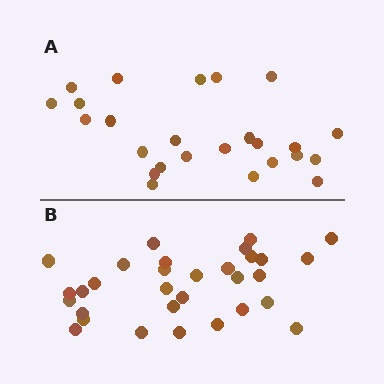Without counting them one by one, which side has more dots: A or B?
Region B (the bottom region) has more dots.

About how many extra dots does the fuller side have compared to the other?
Region B has about 6 more dots than region A.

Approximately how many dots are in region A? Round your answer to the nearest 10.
About 20 dots. (The exact count is 25, which rounds to 20.)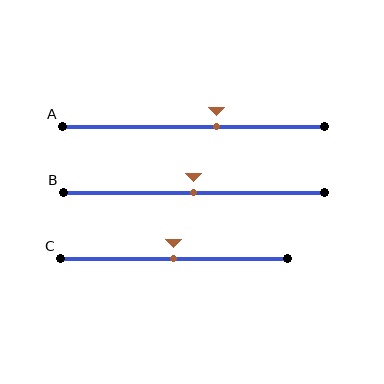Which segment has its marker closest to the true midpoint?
Segment B has its marker closest to the true midpoint.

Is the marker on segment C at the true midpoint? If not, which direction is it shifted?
Yes, the marker on segment C is at the true midpoint.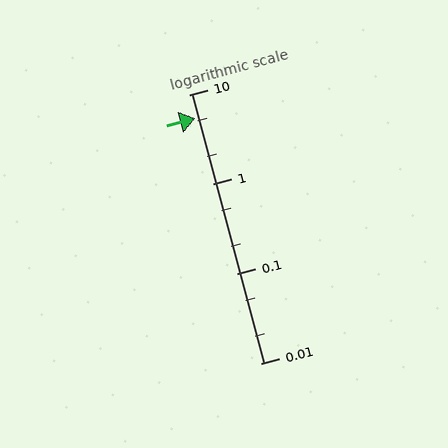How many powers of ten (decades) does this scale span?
The scale spans 3 decades, from 0.01 to 10.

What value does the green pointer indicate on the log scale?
The pointer indicates approximately 5.4.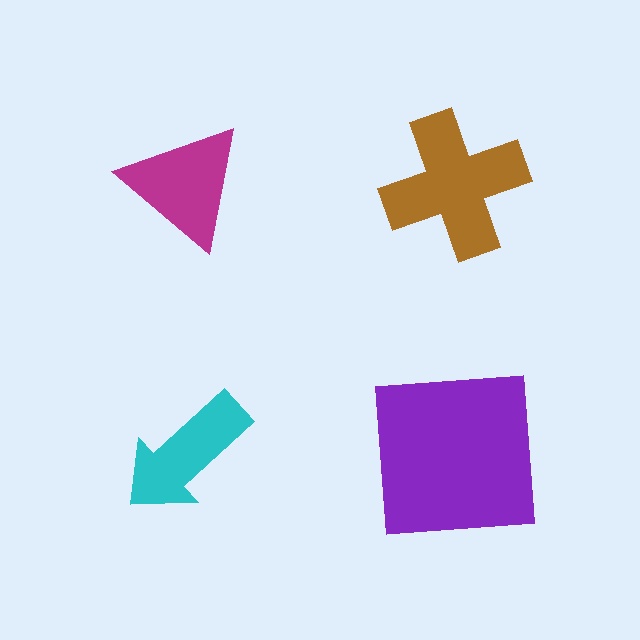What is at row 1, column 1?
A magenta triangle.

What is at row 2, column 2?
A purple square.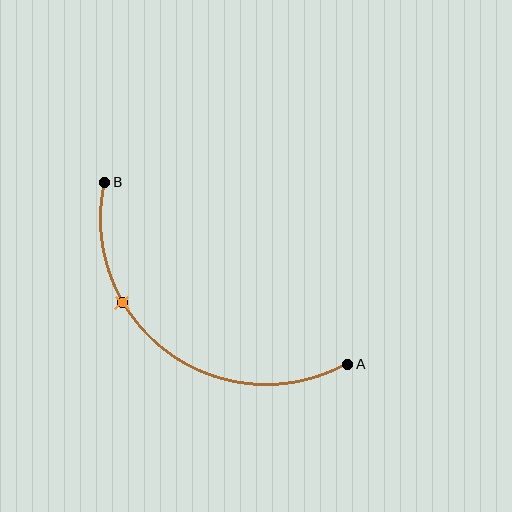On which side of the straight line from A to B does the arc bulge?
The arc bulges below and to the left of the straight line connecting A and B.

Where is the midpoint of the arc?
The arc midpoint is the point on the curve farthest from the straight line joining A and B. It sits below and to the left of that line.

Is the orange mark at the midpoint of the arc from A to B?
No. The orange mark lies on the arc but is closer to endpoint B. The arc midpoint would be at the point on the curve equidistant along the arc from both A and B.